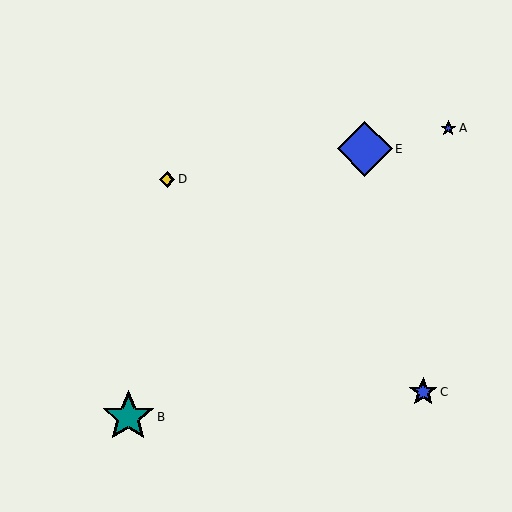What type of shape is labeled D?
Shape D is a yellow diamond.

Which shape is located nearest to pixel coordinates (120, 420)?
The teal star (labeled B) at (128, 417) is nearest to that location.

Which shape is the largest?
The blue diamond (labeled E) is the largest.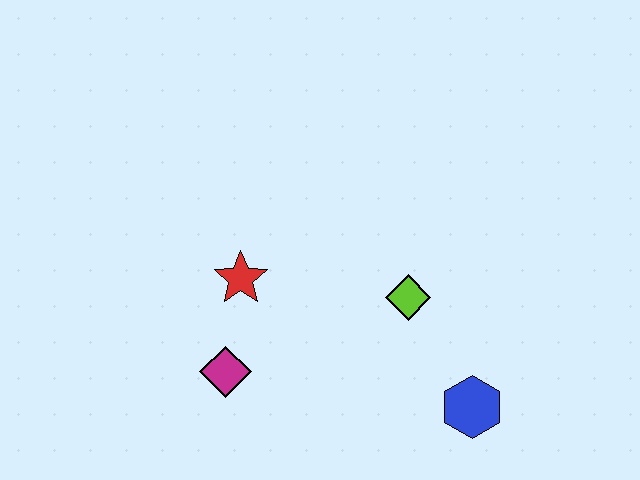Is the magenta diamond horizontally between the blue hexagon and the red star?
No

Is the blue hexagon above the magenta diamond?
No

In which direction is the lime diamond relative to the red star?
The lime diamond is to the right of the red star.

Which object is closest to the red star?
The magenta diamond is closest to the red star.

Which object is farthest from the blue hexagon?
The red star is farthest from the blue hexagon.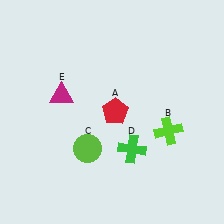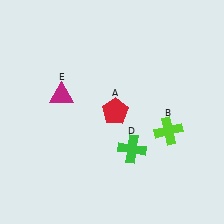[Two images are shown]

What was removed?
The lime circle (C) was removed in Image 2.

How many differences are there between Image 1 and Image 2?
There is 1 difference between the two images.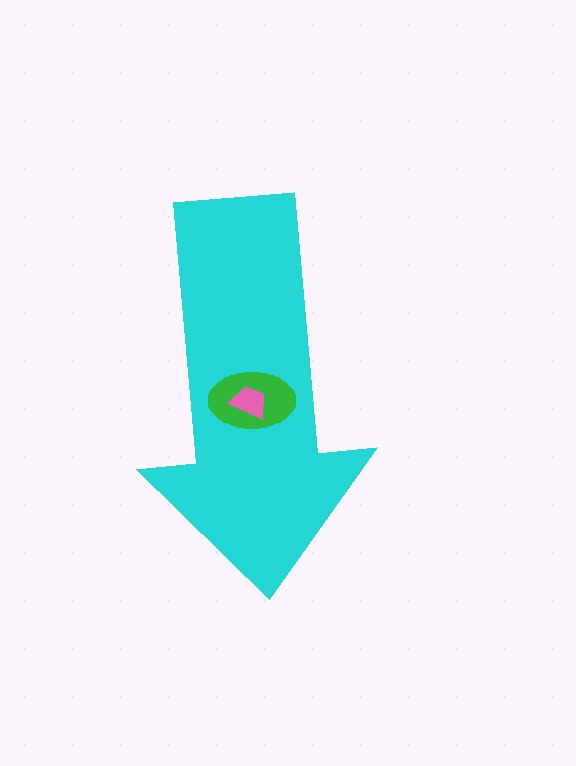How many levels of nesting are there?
3.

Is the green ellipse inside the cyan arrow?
Yes.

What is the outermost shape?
The cyan arrow.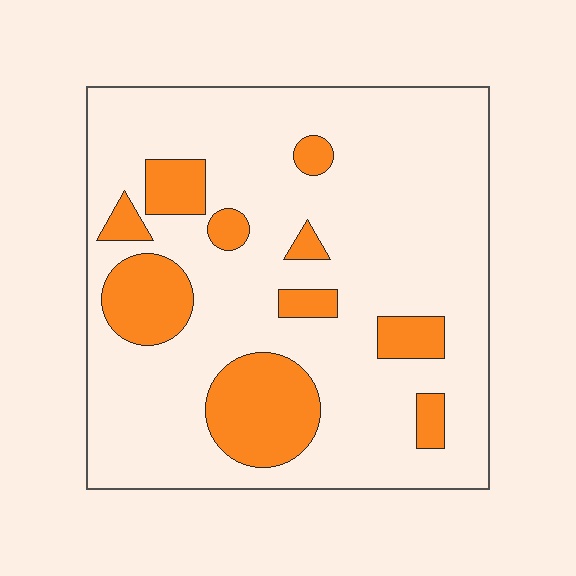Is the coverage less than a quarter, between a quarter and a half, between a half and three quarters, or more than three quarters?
Less than a quarter.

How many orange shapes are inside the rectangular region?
10.